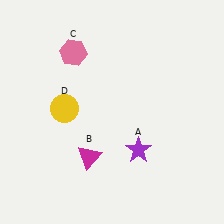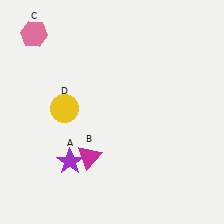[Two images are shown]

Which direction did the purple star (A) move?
The purple star (A) moved left.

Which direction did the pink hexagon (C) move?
The pink hexagon (C) moved left.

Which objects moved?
The objects that moved are: the purple star (A), the pink hexagon (C).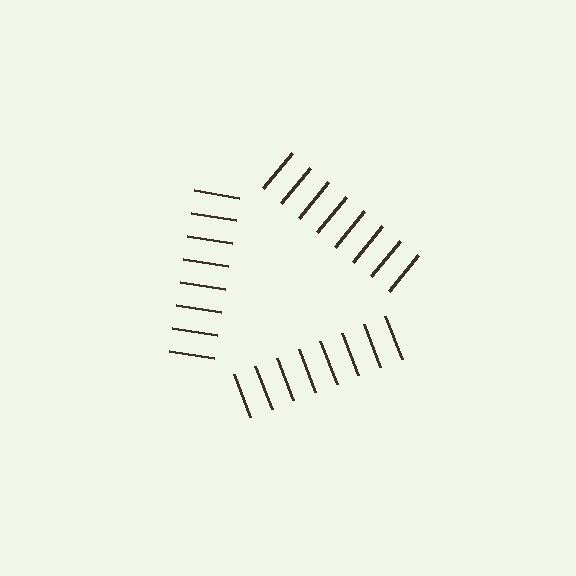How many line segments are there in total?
24 — 8 along each of the 3 edges.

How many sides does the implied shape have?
3 sides — the line-ends trace a triangle.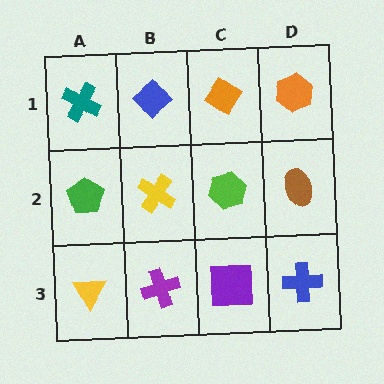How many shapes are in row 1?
4 shapes.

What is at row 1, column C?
An orange diamond.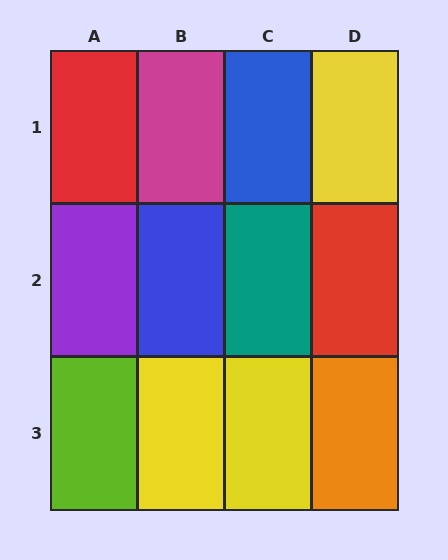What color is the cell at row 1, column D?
Yellow.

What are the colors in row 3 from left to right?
Lime, yellow, yellow, orange.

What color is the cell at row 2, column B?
Blue.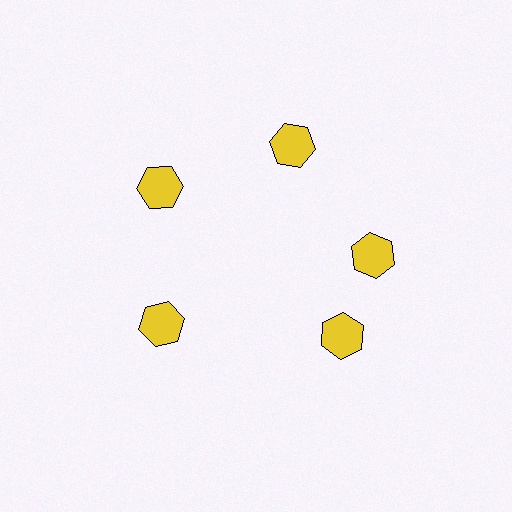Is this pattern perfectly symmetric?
No. The 5 yellow hexagons are arranged in a ring, but one element near the 5 o'clock position is rotated out of alignment along the ring, breaking the 5-fold rotational symmetry.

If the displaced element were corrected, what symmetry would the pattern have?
It would have 5-fold rotational symmetry — the pattern would map onto itself every 72 degrees.